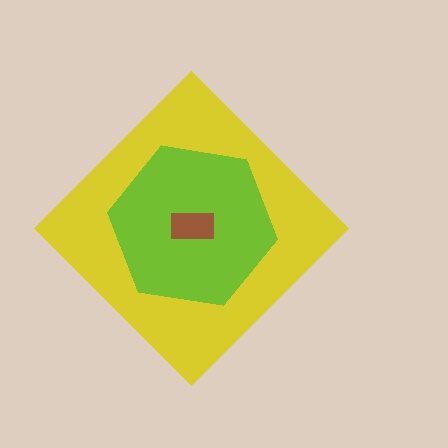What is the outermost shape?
The yellow diamond.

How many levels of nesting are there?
3.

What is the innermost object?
The brown rectangle.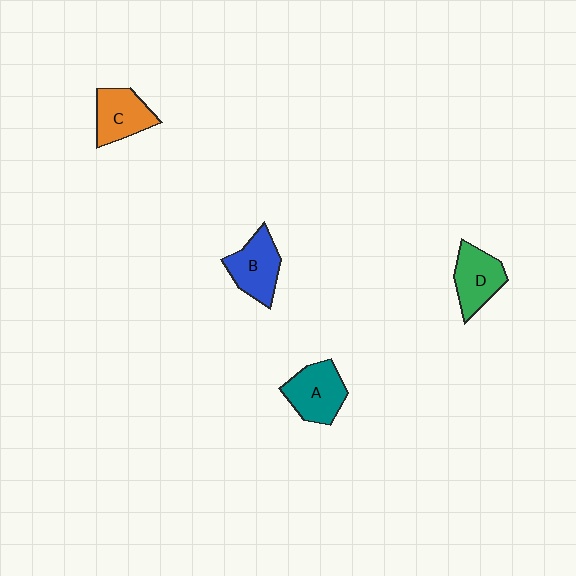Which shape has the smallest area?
Shape C (orange).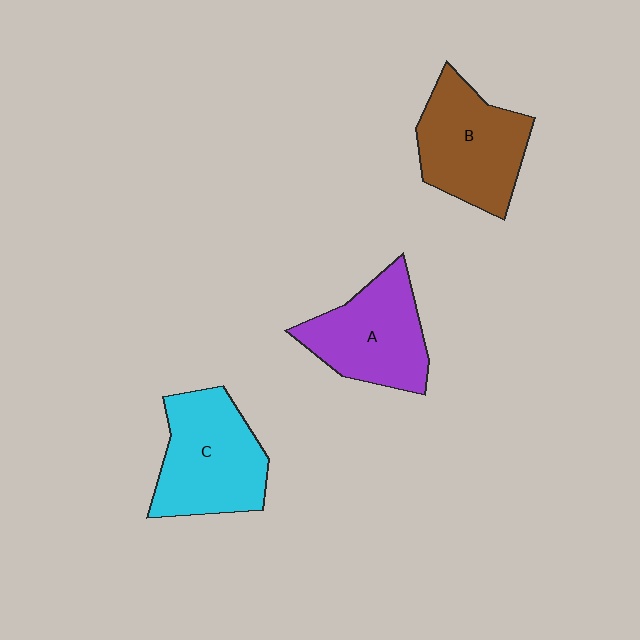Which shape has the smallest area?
Shape A (purple).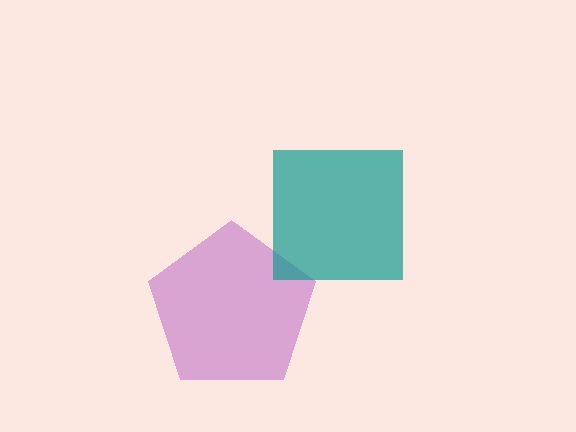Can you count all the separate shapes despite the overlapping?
Yes, there are 2 separate shapes.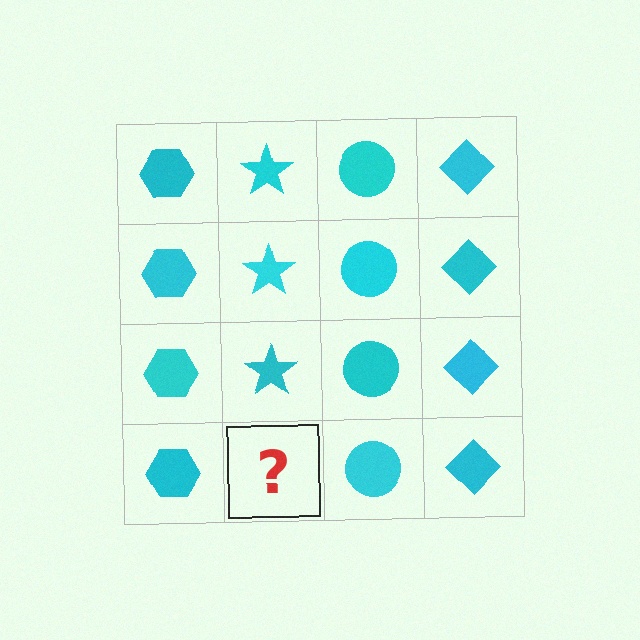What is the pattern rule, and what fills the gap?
The rule is that each column has a consistent shape. The gap should be filled with a cyan star.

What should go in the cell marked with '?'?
The missing cell should contain a cyan star.